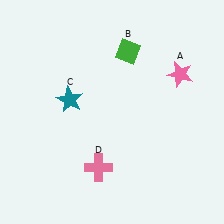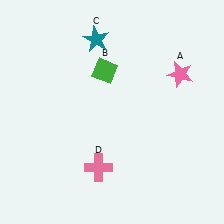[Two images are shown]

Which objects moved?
The objects that moved are: the green diamond (B), the teal star (C).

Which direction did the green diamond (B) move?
The green diamond (B) moved left.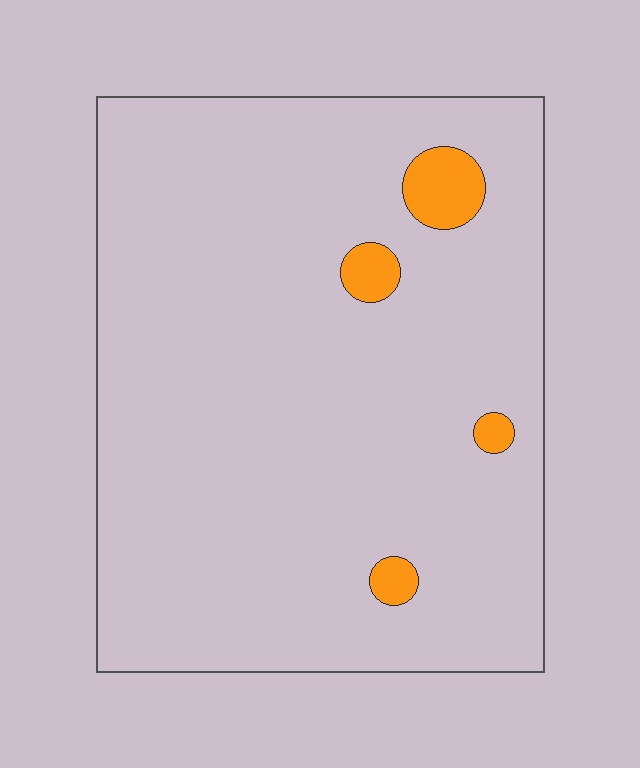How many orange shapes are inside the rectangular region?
4.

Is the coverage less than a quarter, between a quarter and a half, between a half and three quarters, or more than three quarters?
Less than a quarter.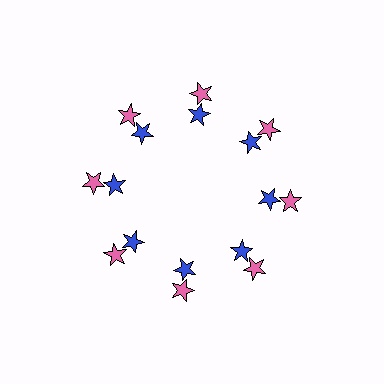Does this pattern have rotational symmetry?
Yes, this pattern has 8-fold rotational symmetry. It looks the same after rotating 45 degrees around the center.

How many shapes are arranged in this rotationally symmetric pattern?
There are 16 shapes, arranged in 8 groups of 2.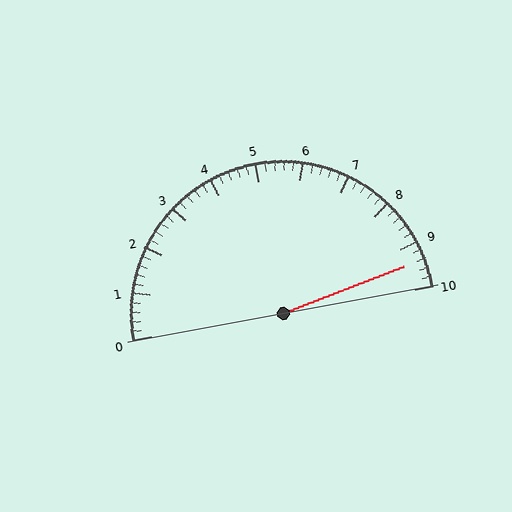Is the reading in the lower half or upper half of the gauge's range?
The reading is in the upper half of the range (0 to 10).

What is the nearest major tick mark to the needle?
The nearest major tick mark is 9.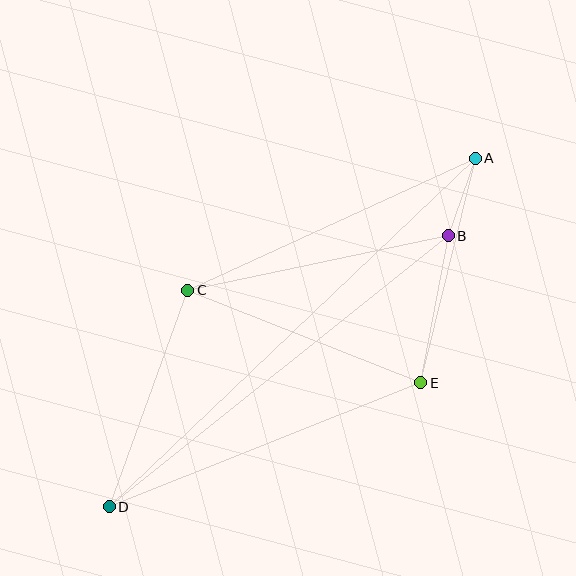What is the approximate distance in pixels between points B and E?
The distance between B and E is approximately 149 pixels.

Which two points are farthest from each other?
Points A and D are farthest from each other.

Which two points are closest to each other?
Points A and B are closest to each other.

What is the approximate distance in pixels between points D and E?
The distance between D and E is approximately 336 pixels.